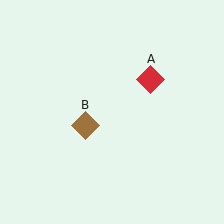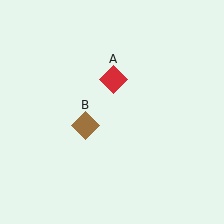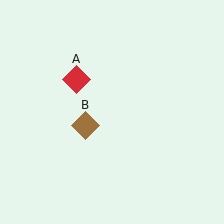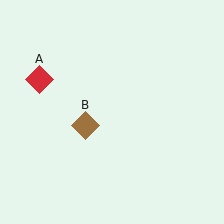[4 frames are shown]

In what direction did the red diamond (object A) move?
The red diamond (object A) moved left.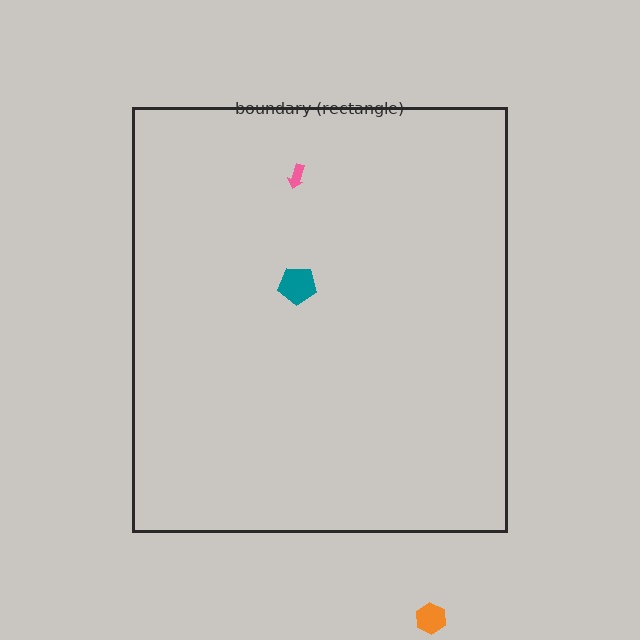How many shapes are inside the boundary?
2 inside, 1 outside.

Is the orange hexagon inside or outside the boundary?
Outside.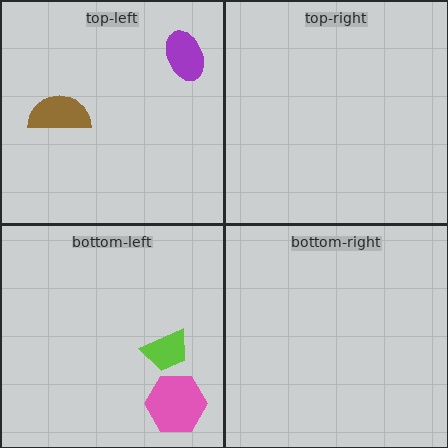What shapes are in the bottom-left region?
The pink hexagon, the lime trapezoid.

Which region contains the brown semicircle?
The top-left region.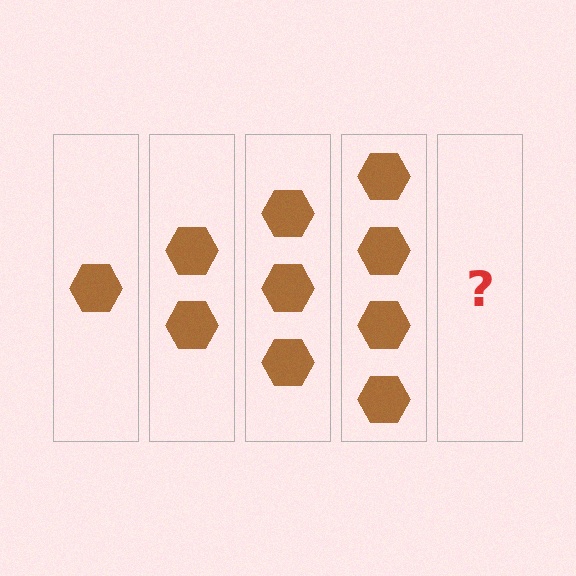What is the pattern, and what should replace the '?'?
The pattern is that each step adds one more hexagon. The '?' should be 5 hexagons.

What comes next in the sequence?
The next element should be 5 hexagons.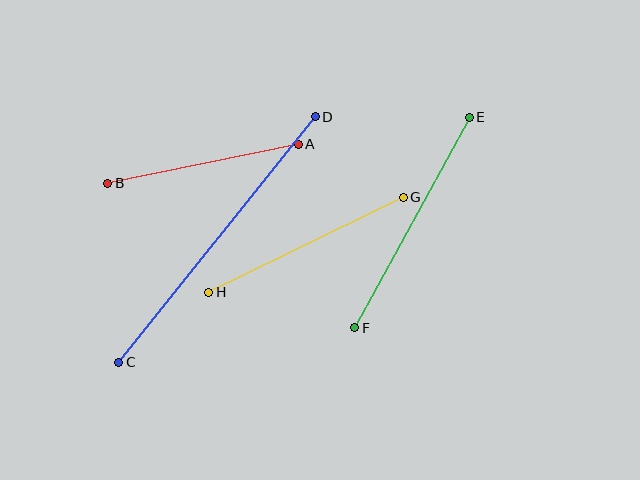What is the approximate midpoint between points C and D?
The midpoint is at approximately (217, 239) pixels.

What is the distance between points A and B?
The distance is approximately 194 pixels.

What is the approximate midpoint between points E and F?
The midpoint is at approximately (412, 223) pixels.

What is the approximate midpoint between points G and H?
The midpoint is at approximately (306, 245) pixels.